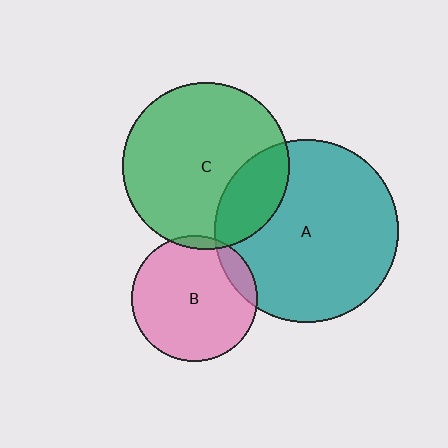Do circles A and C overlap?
Yes.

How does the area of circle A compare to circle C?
Approximately 1.2 times.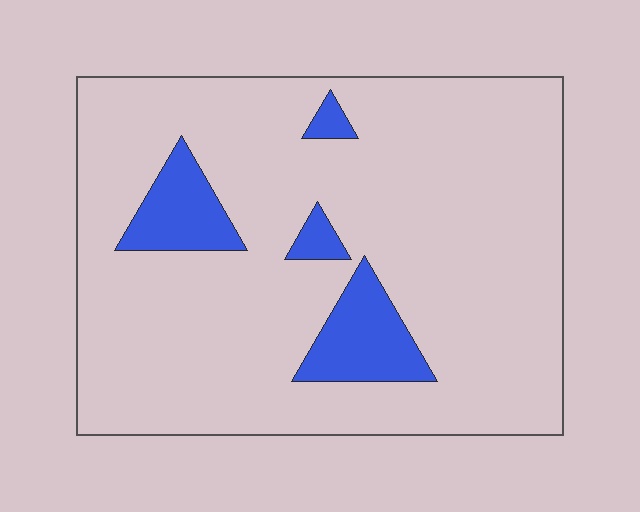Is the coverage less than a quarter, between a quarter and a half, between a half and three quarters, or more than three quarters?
Less than a quarter.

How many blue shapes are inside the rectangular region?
4.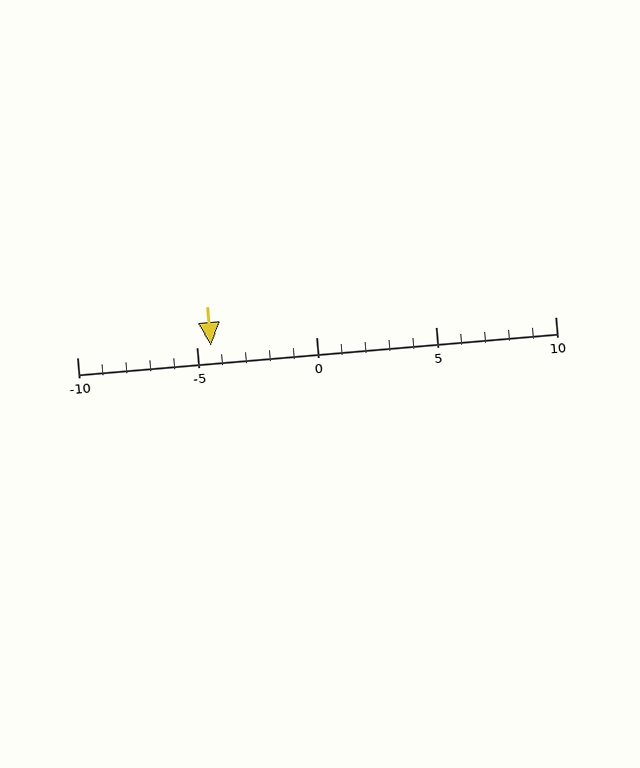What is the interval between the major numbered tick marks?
The major tick marks are spaced 5 units apart.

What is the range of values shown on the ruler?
The ruler shows values from -10 to 10.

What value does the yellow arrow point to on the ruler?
The yellow arrow points to approximately -4.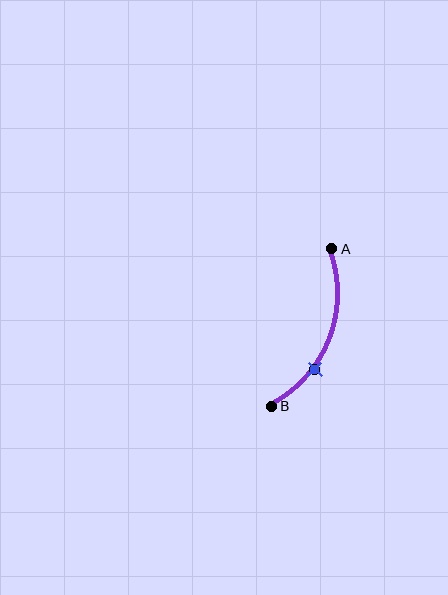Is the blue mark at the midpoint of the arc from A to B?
No. The blue mark lies on the arc but is closer to endpoint B. The arc midpoint would be at the point on the curve equidistant along the arc from both A and B.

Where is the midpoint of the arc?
The arc midpoint is the point on the curve farthest from the straight line joining A and B. It sits to the right of that line.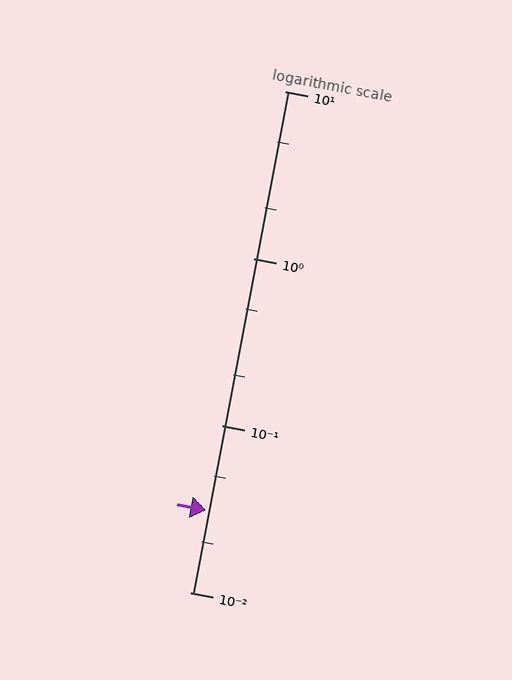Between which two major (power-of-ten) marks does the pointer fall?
The pointer is between 0.01 and 0.1.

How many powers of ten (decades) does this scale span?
The scale spans 3 decades, from 0.01 to 10.